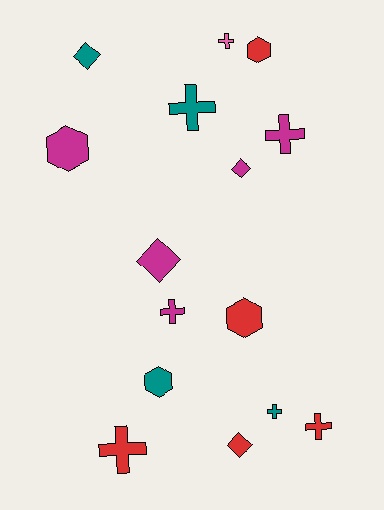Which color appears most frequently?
Red, with 5 objects.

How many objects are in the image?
There are 15 objects.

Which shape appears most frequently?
Cross, with 7 objects.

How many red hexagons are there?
There are 2 red hexagons.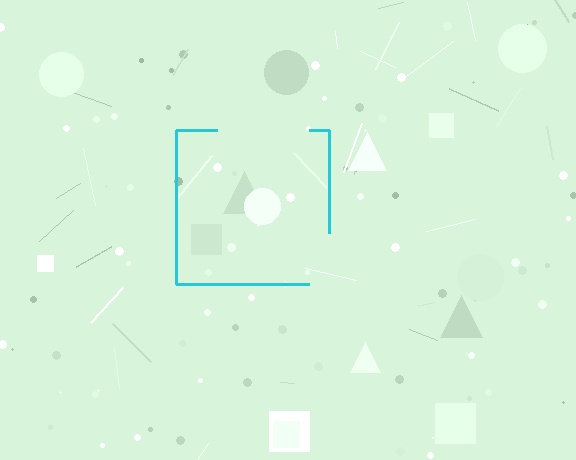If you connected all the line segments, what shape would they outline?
They would outline a square.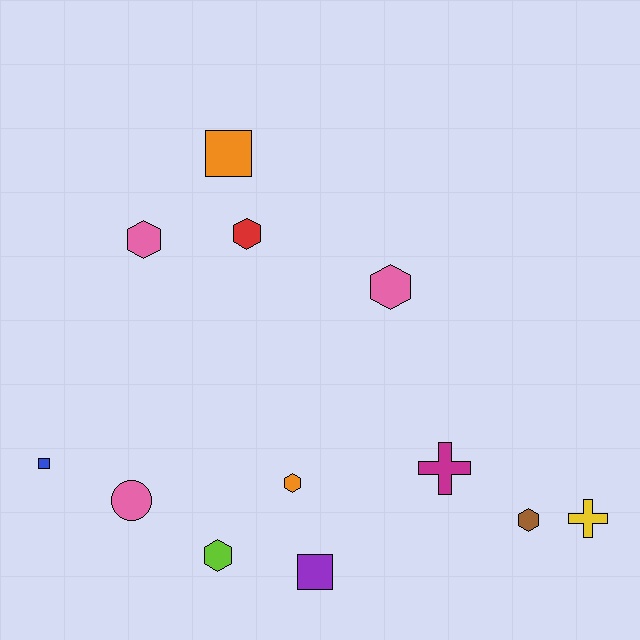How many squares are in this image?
There are 3 squares.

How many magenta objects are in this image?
There is 1 magenta object.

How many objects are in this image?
There are 12 objects.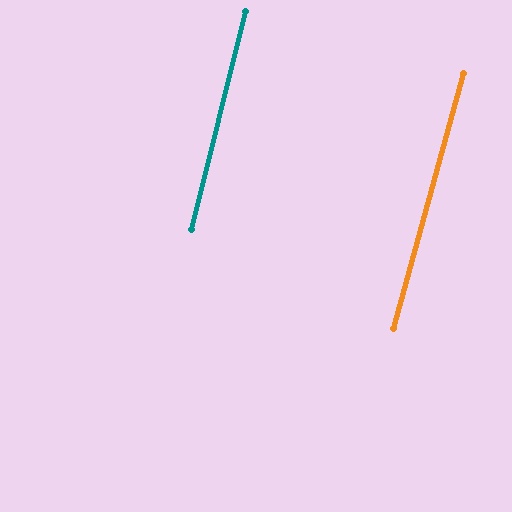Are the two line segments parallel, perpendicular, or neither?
Parallel — their directions differ by only 1.7°.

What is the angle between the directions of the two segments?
Approximately 2 degrees.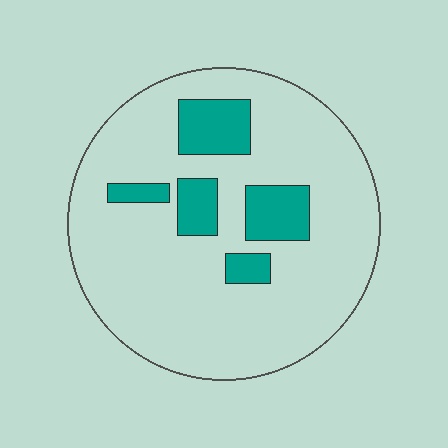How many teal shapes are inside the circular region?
5.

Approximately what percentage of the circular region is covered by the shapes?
Approximately 15%.